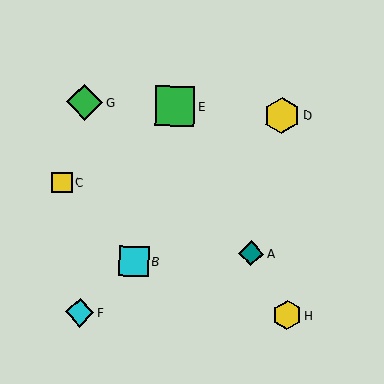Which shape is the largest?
The green square (labeled E) is the largest.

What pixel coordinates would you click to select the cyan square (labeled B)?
Click at (134, 262) to select the cyan square B.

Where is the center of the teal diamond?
The center of the teal diamond is at (251, 253).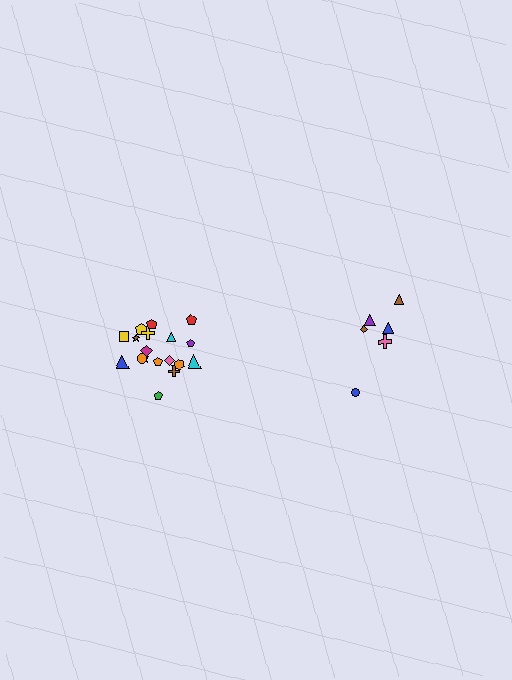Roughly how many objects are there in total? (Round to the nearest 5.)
Roughly 25 objects in total.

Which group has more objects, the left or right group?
The left group.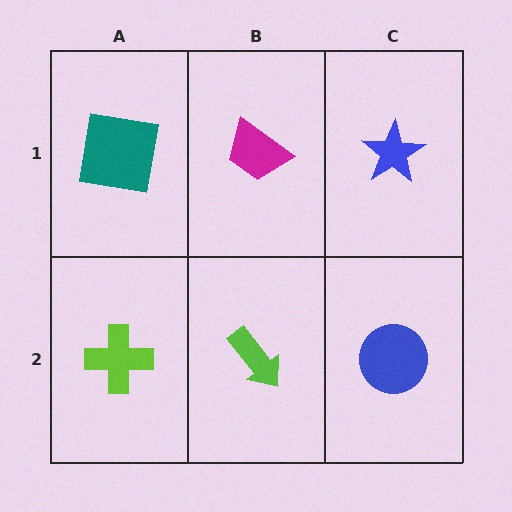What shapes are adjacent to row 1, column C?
A blue circle (row 2, column C), a magenta trapezoid (row 1, column B).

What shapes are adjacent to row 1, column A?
A lime cross (row 2, column A), a magenta trapezoid (row 1, column B).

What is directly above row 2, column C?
A blue star.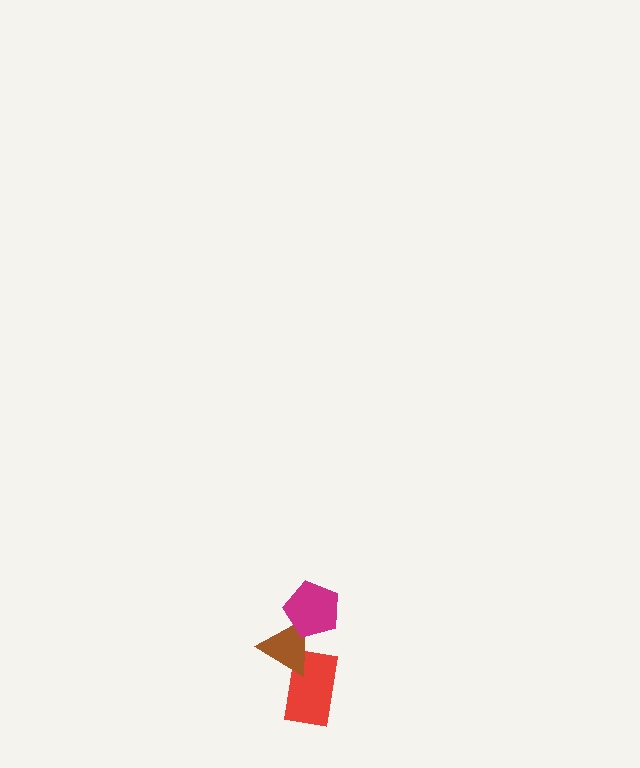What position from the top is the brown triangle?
The brown triangle is 2nd from the top.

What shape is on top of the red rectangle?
The brown triangle is on top of the red rectangle.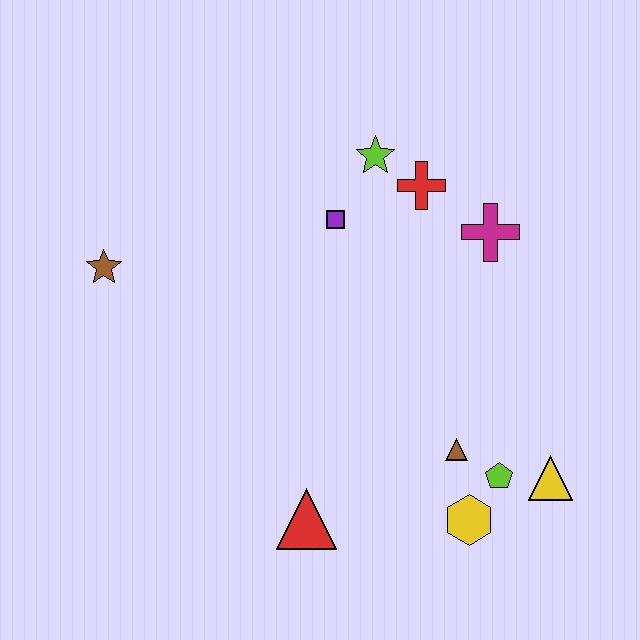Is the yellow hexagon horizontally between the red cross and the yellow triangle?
Yes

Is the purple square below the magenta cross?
No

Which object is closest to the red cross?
The lime star is closest to the red cross.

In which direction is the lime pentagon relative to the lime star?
The lime pentagon is below the lime star.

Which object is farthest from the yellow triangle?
The brown star is farthest from the yellow triangle.